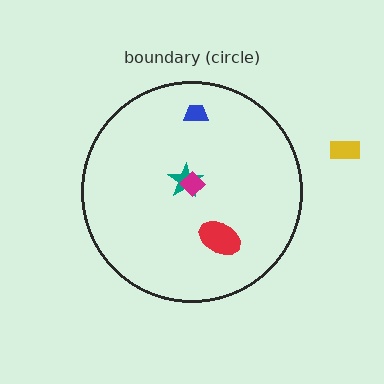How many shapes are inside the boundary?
4 inside, 1 outside.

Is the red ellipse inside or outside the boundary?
Inside.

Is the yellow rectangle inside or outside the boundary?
Outside.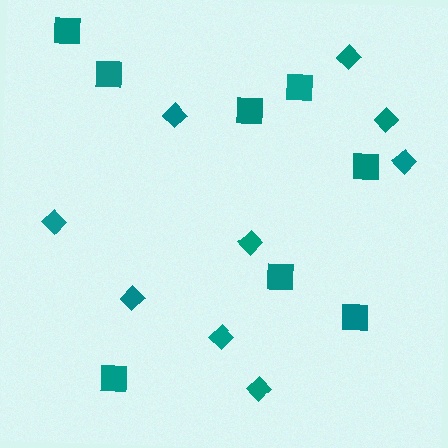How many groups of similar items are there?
There are 2 groups: one group of squares (8) and one group of diamonds (9).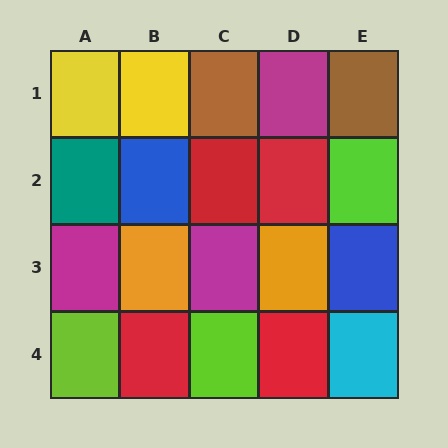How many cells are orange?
2 cells are orange.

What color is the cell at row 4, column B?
Red.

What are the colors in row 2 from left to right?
Teal, blue, red, red, lime.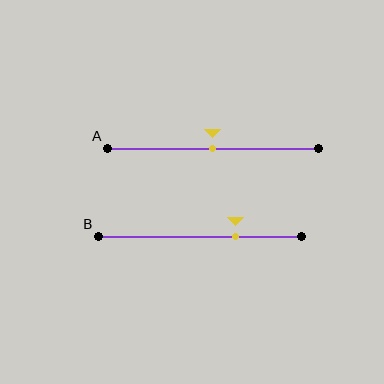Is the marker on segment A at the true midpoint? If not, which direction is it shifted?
Yes, the marker on segment A is at the true midpoint.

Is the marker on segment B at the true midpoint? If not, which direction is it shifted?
No, the marker on segment B is shifted to the right by about 17% of the segment length.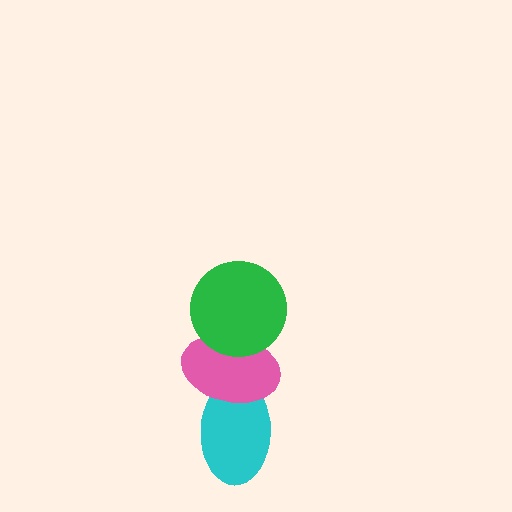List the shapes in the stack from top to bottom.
From top to bottom: the green circle, the pink ellipse, the cyan ellipse.